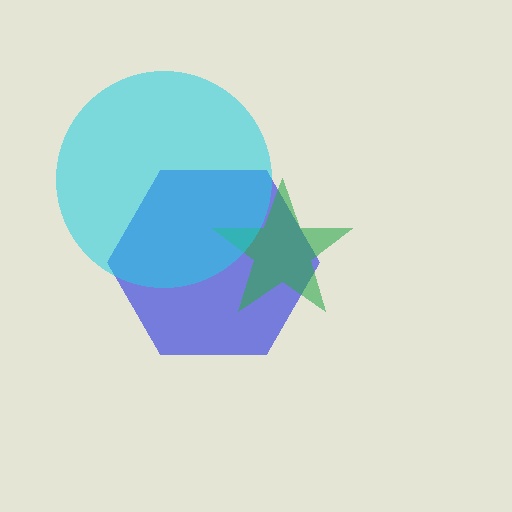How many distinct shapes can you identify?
There are 3 distinct shapes: a blue hexagon, a green star, a cyan circle.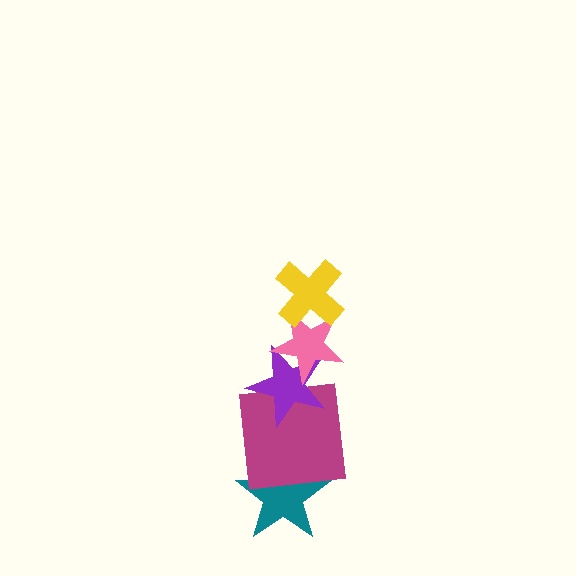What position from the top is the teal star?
The teal star is 5th from the top.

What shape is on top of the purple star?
The pink star is on top of the purple star.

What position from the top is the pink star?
The pink star is 2nd from the top.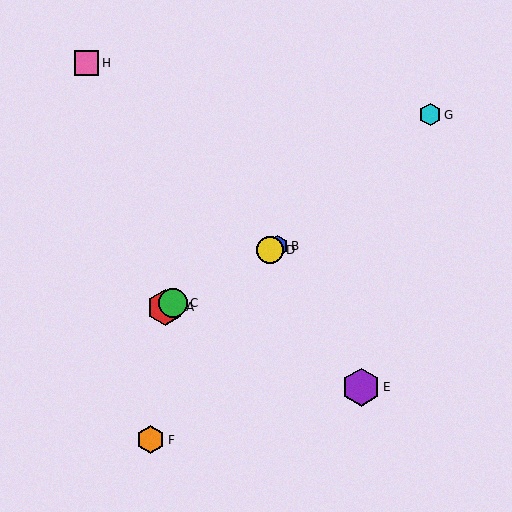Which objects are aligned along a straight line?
Objects A, B, C, D are aligned along a straight line.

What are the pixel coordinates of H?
Object H is at (86, 63).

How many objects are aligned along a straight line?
4 objects (A, B, C, D) are aligned along a straight line.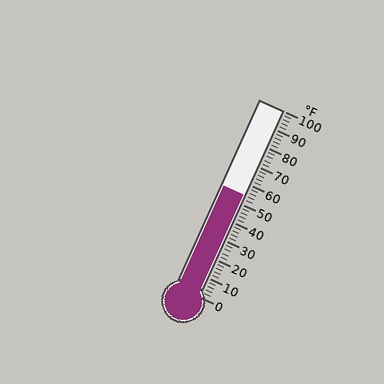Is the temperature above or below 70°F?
The temperature is below 70°F.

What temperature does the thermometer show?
The thermometer shows approximately 54°F.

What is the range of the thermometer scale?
The thermometer scale ranges from 0°F to 100°F.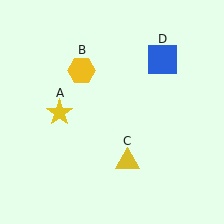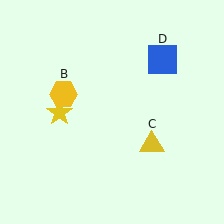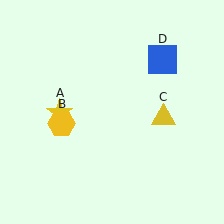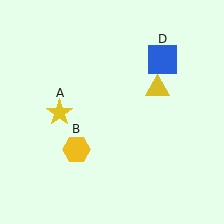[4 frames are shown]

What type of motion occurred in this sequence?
The yellow hexagon (object B), yellow triangle (object C) rotated counterclockwise around the center of the scene.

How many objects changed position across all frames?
2 objects changed position: yellow hexagon (object B), yellow triangle (object C).